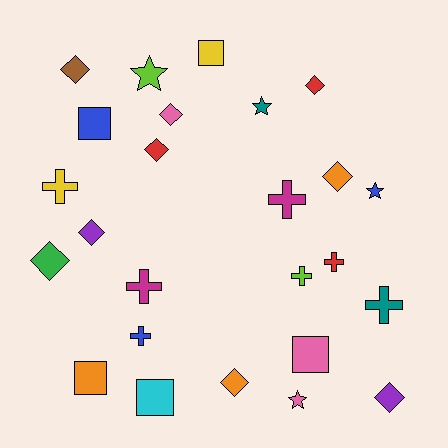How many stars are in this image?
There are 4 stars.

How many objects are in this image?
There are 25 objects.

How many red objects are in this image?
There are 3 red objects.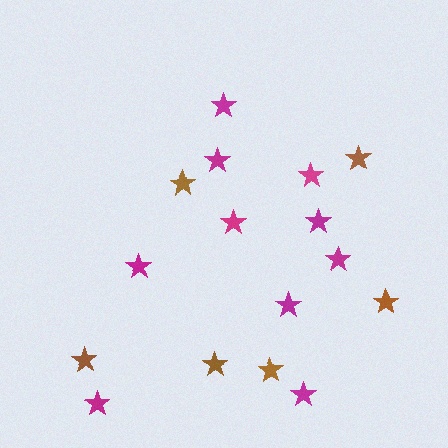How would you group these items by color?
There are 2 groups: one group of magenta stars (10) and one group of brown stars (6).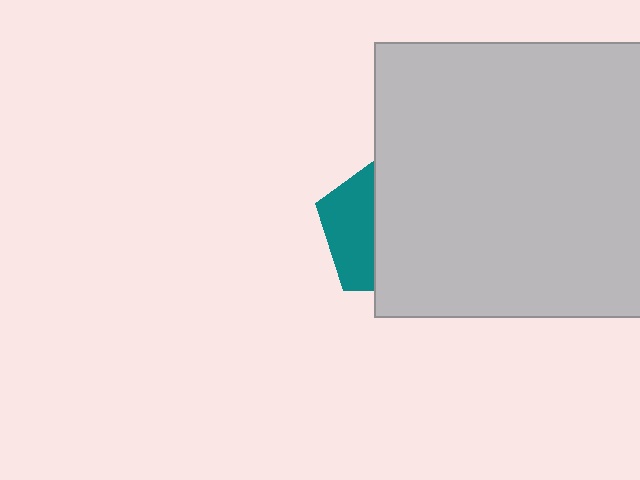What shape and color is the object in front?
The object in front is a light gray rectangle.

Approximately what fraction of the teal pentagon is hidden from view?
Roughly 65% of the teal pentagon is hidden behind the light gray rectangle.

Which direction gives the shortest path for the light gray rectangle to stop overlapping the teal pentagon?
Moving right gives the shortest separation.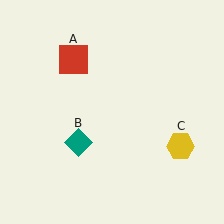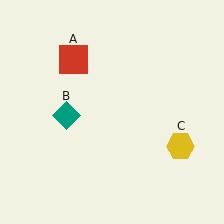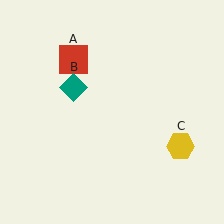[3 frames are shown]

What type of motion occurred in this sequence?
The teal diamond (object B) rotated clockwise around the center of the scene.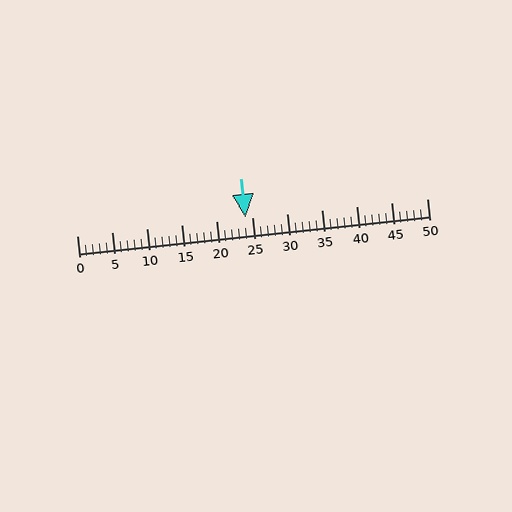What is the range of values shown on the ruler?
The ruler shows values from 0 to 50.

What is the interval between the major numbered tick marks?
The major tick marks are spaced 5 units apart.